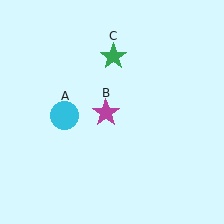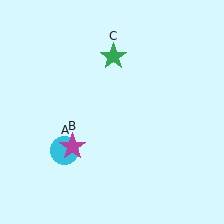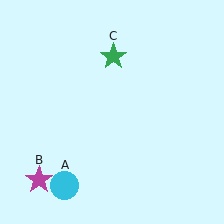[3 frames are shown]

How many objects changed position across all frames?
2 objects changed position: cyan circle (object A), magenta star (object B).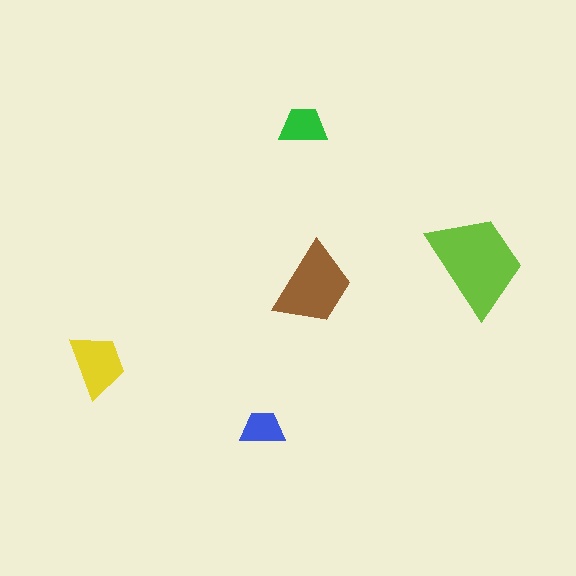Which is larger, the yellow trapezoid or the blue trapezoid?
The yellow one.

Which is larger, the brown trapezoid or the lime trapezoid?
The lime one.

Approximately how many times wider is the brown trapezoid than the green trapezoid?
About 2 times wider.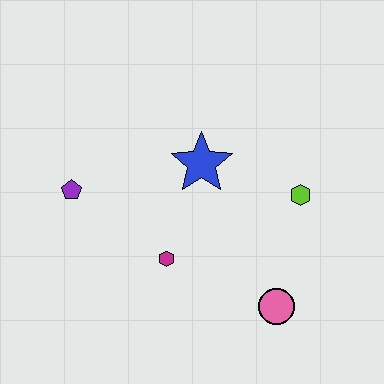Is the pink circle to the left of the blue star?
No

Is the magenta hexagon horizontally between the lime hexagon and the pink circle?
No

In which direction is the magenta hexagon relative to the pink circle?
The magenta hexagon is to the left of the pink circle.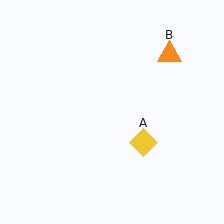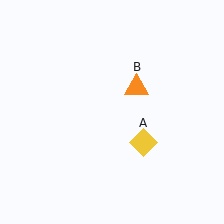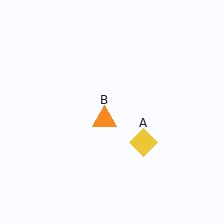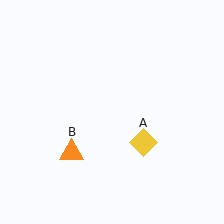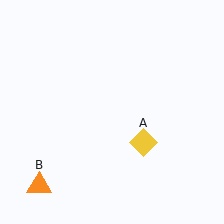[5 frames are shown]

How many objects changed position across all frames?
1 object changed position: orange triangle (object B).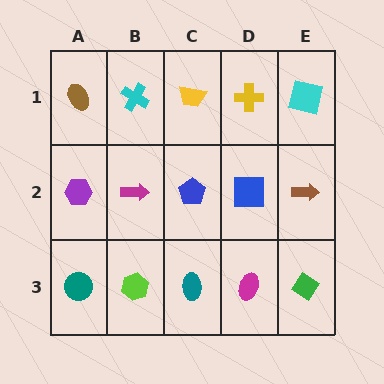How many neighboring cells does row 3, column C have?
3.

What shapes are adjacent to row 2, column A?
A brown ellipse (row 1, column A), a teal circle (row 3, column A), a magenta arrow (row 2, column B).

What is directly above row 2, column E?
A cyan square.